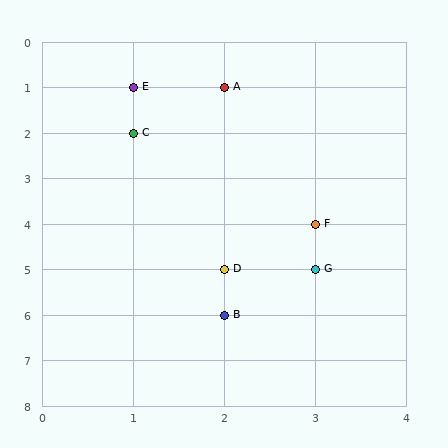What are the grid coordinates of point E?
Point E is at grid coordinates (1, 1).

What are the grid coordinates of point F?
Point F is at grid coordinates (3, 4).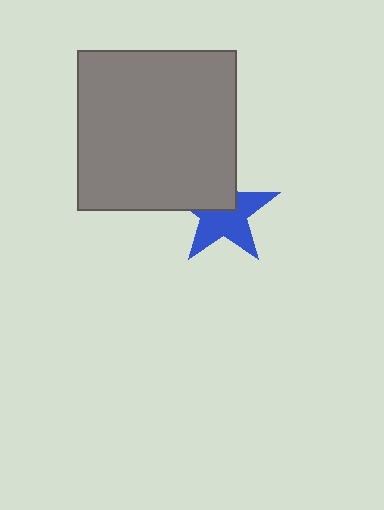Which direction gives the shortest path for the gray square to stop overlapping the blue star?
Moving toward the upper-left gives the shortest separation.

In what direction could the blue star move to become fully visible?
The blue star could move toward the lower-right. That would shift it out from behind the gray square entirely.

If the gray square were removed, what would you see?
You would see the complete blue star.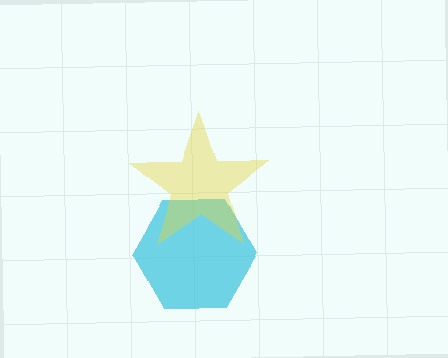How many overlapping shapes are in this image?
There are 2 overlapping shapes in the image.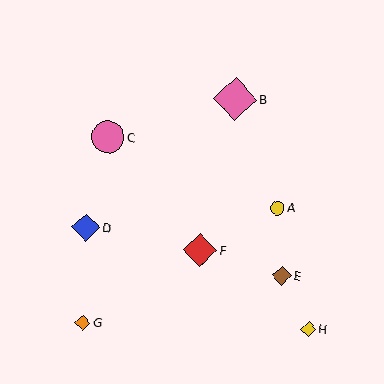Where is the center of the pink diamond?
The center of the pink diamond is at (235, 99).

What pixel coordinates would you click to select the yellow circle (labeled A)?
Click at (277, 208) to select the yellow circle A.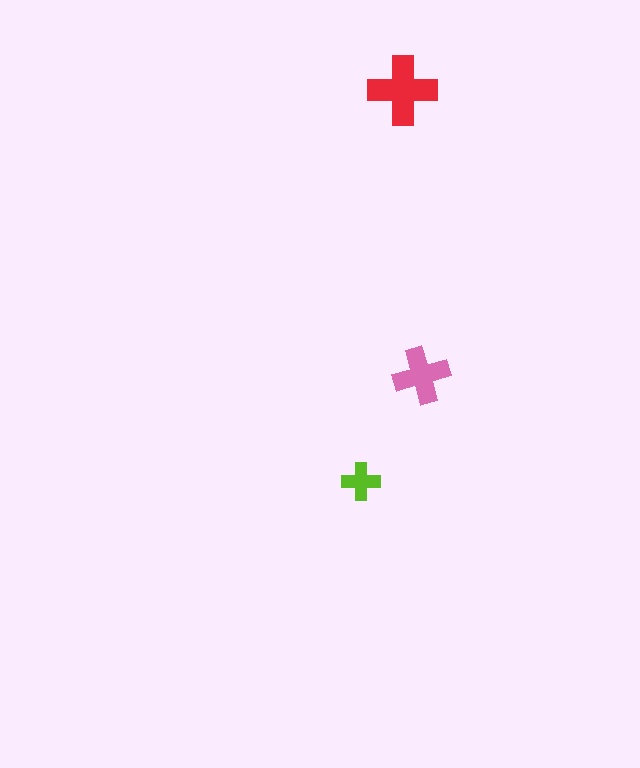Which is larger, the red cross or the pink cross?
The red one.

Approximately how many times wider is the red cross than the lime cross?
About 2 times wider.